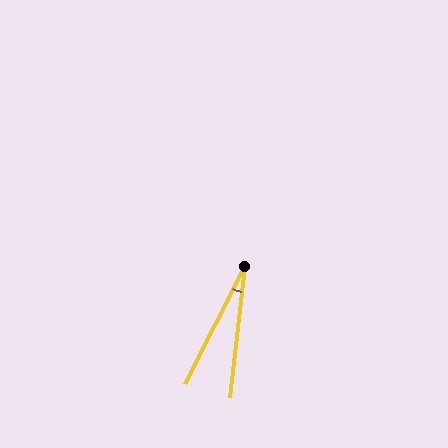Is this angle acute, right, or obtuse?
It is acute.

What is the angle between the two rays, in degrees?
Approximately 20 degrees.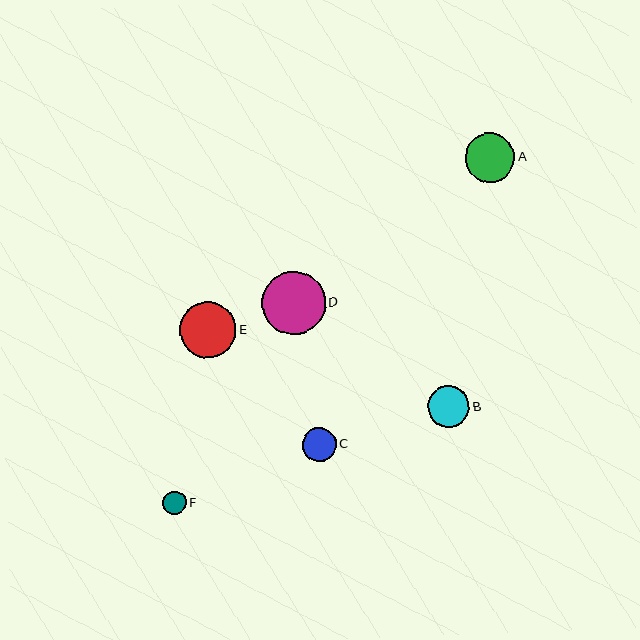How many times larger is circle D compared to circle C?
Circle D is approximately 1.9 times the size of circle C.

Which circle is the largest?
Circle D is the largest with a size of approximately 64 pixels.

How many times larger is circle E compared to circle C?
Circle E is approximately 1.7 times the size of circle C.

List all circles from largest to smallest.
From largest to smallest: D, E, A, B, C, F.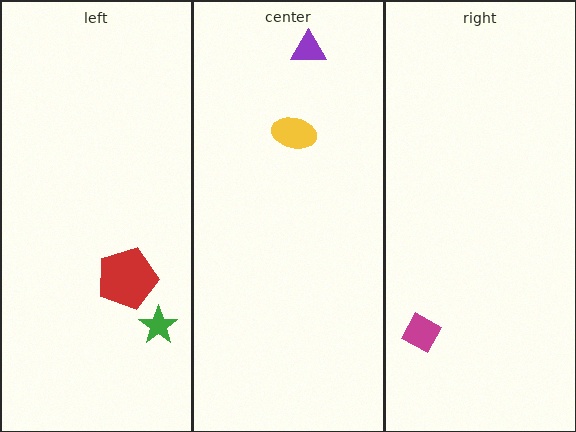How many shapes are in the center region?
2.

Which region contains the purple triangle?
The center region.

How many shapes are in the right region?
1.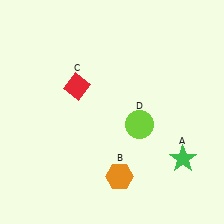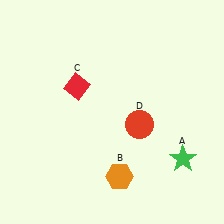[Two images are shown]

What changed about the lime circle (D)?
In Image 1, D is lime. In Image 2, it changed to red.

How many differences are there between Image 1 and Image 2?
There is 1 difference between the two images.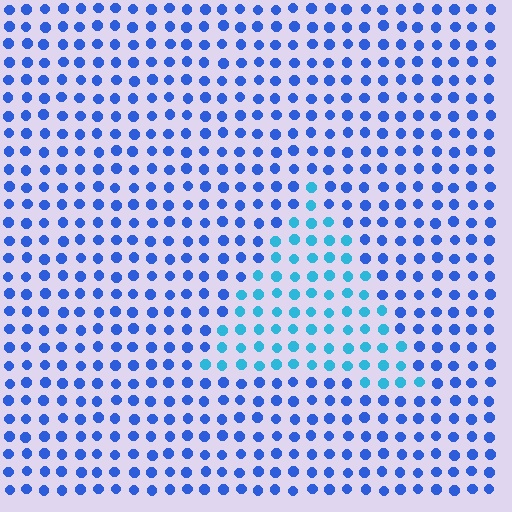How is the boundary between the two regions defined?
The boundary is defined purely by a slight shift in hue (about 32 degrees). Spacing, size, and orientation are identical on both sides.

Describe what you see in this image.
The image is filled with small blue elements in a uniform arrangement. A triangle-shaped region is visible where the elements are tinted to a slightly different hue, forming a subtle color boundary.